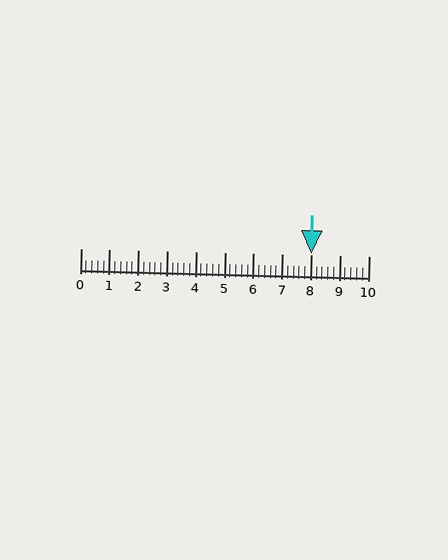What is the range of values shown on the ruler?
The ruler shows values from 0 to 10.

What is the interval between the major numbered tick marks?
The major tick marks are spaced 1 units apart.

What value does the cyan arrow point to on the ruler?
The cyan arrow points to approximately 8.0.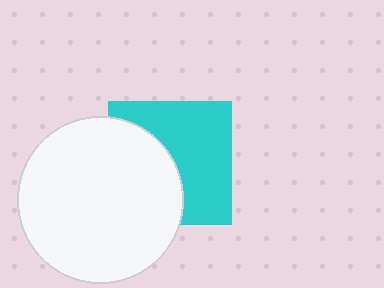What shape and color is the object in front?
The object in front is a white circle.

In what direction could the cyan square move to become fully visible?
The cyan square could move right. That would shift it out from behind the white circle entirely.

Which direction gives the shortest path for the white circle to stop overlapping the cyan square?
Moving left gives the shortest separation.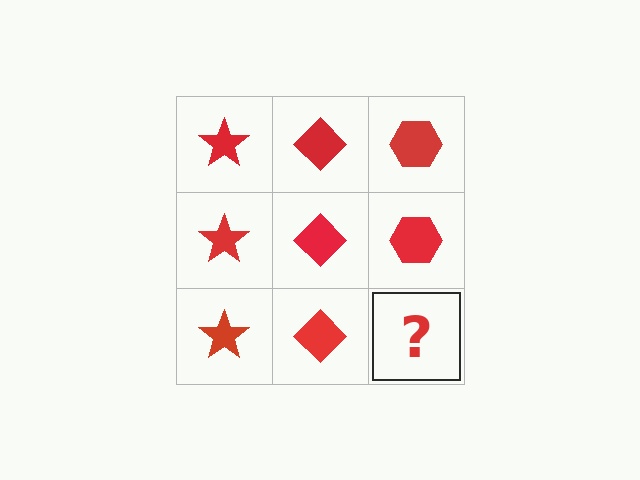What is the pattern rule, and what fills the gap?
The rule is that each column has a consistent shape. The gap should be filled with a red hexagon.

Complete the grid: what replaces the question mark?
The question mark should be replaced with a red hexagon.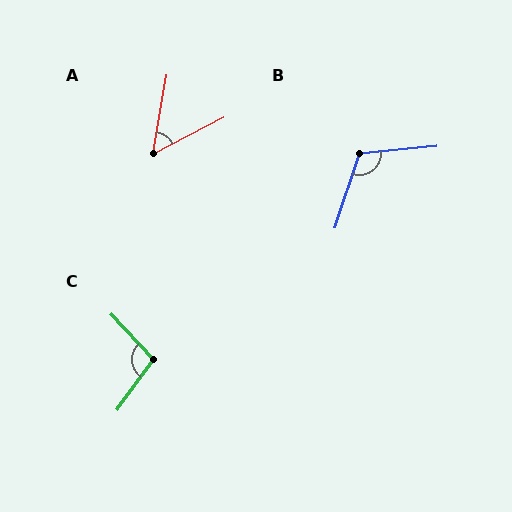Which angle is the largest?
B, at approximately 114 degrees.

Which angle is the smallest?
A, at approximately 53 degrees.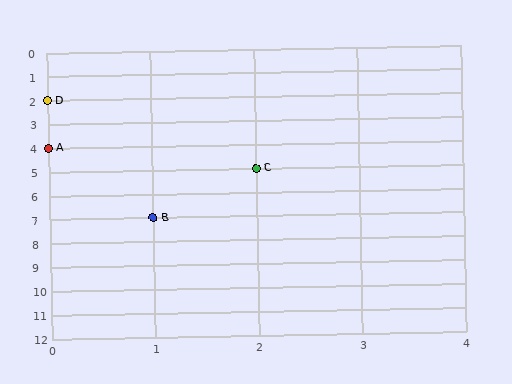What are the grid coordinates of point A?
Point A is at grid coordinates (0, 4).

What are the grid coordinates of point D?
Point D is at grid coordinates (0, 2).